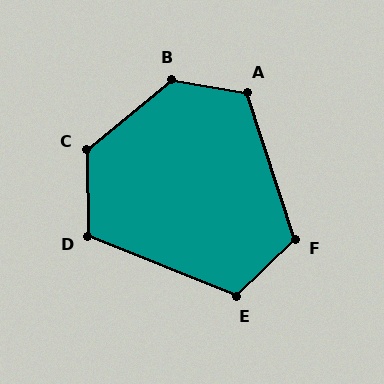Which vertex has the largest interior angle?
B, at approximately 131 degrees.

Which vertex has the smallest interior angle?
D, at approximately 113 degrees.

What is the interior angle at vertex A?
Approximately 117 degrees (obtuse).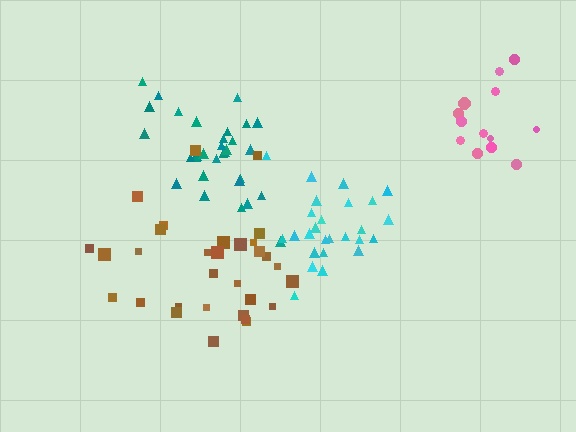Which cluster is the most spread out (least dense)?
Pink.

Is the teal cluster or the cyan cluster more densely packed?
Teal.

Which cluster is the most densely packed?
Teal.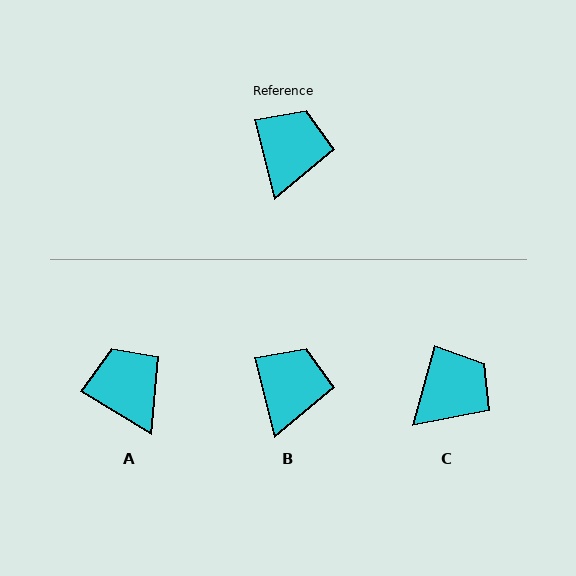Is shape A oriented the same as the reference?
No, it is off by about 45 degrees.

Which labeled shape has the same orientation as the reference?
B.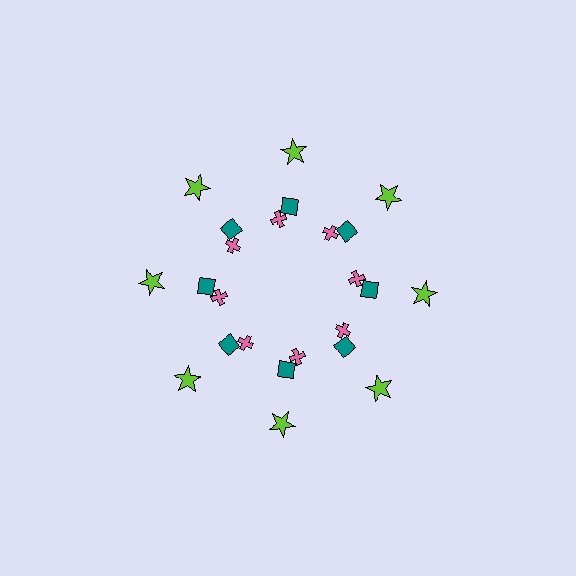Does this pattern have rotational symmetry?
Yes, this pattern has 8-fold rotational symmetry. It looks the same after rotating 45 degrees around the center.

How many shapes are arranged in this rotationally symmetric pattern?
There are 24 shapes, arranged in 8 groups of 3.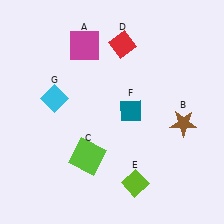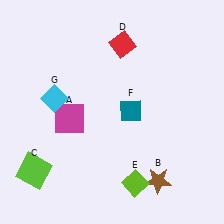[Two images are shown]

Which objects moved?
The objects that moved are: the magenta square (A), the brown star (B), the lime square (C).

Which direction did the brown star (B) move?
The brown star (B) moved down.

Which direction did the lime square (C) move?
The lime square (C) moved left.